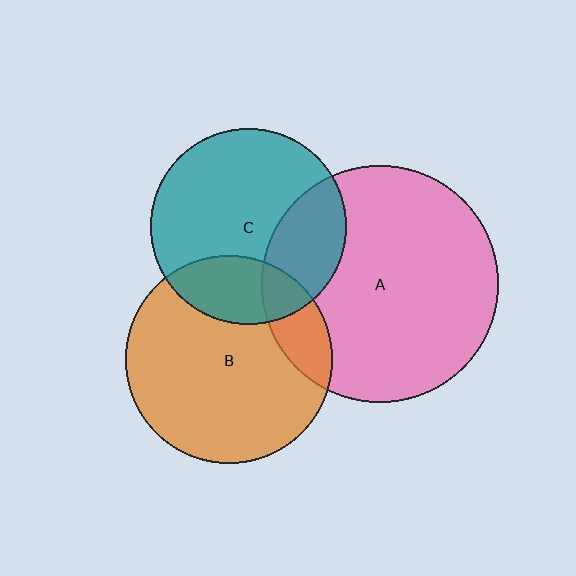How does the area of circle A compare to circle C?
Approximately 1.5 times.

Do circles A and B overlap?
Yes.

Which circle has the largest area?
Circle A (pink).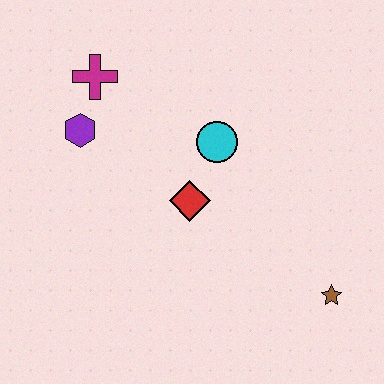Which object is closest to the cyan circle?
The red diamond is closest to the cyan circle.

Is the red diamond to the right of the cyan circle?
No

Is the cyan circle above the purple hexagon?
No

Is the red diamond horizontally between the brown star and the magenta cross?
Yes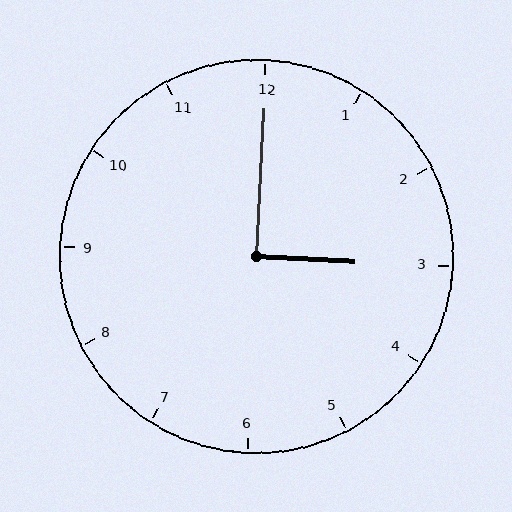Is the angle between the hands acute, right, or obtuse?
It is right.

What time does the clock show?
3:00.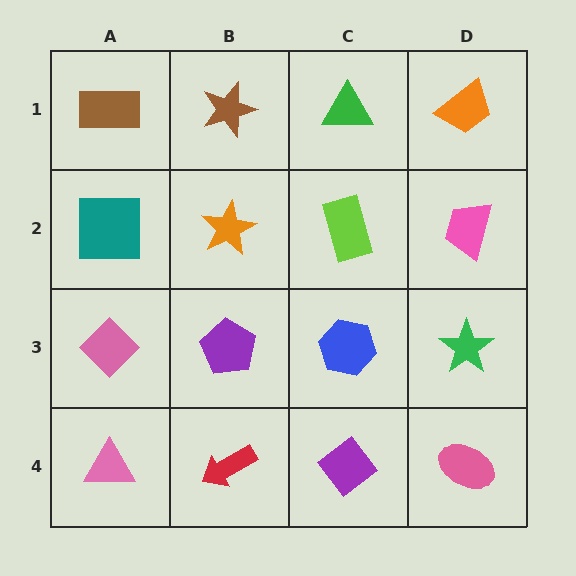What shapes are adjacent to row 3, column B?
An orange star (row 2, column B), a red arrow (row 4, column B), a pink diamond (row 3, column A), a blue hexagon (row 3, column C).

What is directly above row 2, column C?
A green triangle.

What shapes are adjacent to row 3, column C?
A lime rectangle (row 2, column C), a purple diamond (row 4, column C), a purple pentagon (row 3, column B), a green star (row 3, column D).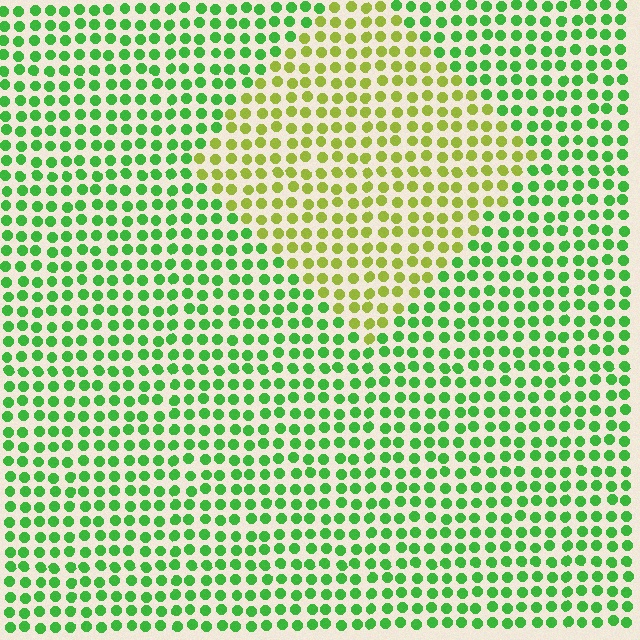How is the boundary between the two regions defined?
The boundary is defined purely by a slight shift in hue (about 45 degrees). Spacing, size, and orientation are identical on both sides.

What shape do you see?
I see a diamond.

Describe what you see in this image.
The image is filled with small green elements in a uniform arrangement. A diamond-shaped region is visible where the elements are tinted to a slightly different hue, forming a subtle color boundary.